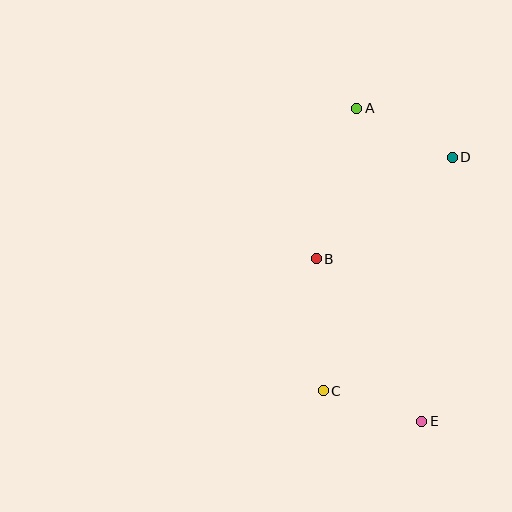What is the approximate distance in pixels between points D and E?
The distance between D and E is approximately 266 pixels.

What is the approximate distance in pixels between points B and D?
The distance between B and D is approximately 169 pixels.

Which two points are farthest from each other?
Points A and E are farthest from each other.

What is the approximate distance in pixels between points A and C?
The distance between A and C is approximately 284 pixels.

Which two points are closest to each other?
Points C and E are closest to each other.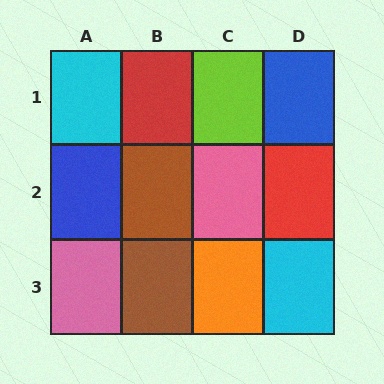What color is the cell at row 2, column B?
Brown.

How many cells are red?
2 cells are red.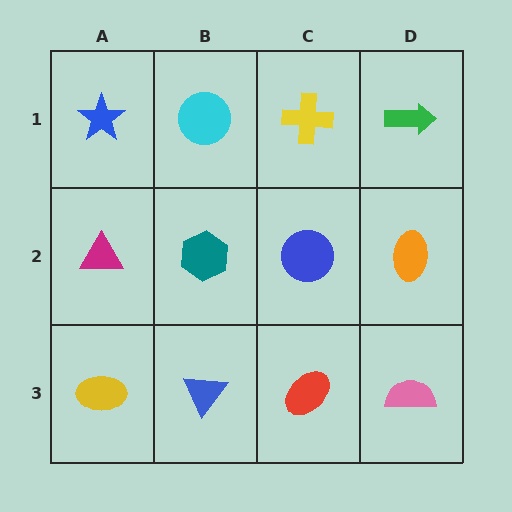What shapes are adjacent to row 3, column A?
A magenta triangle (row 2, column A), a blue triangle (row 3, column B).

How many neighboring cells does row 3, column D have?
2.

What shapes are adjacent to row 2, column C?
A yellow cross (row 1, column C), a red ellipse (row 3, column C), a teal hexagon (row 2, column B), an orange ellipse (row 2, column D).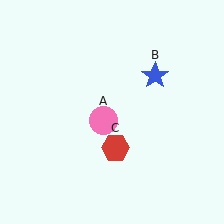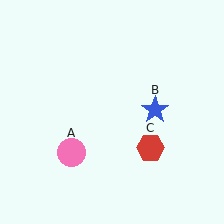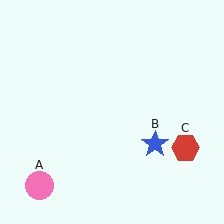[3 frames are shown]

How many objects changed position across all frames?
3 objects changed position: pink circle (object A), blue star (object B), red hexagon (object C).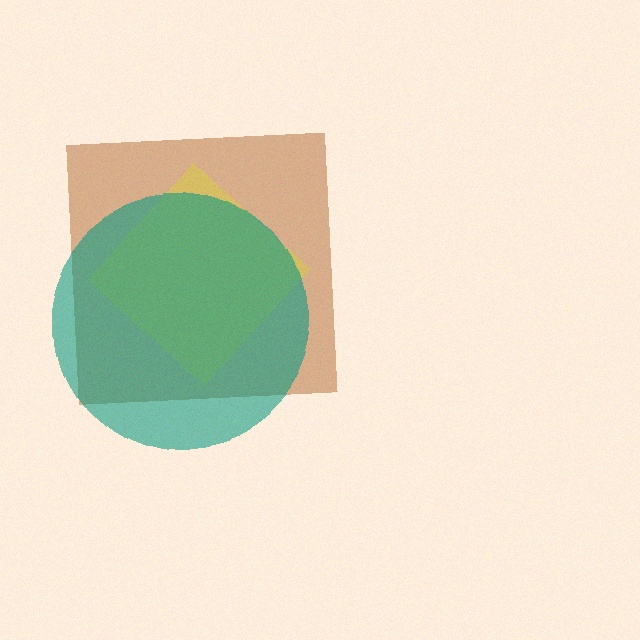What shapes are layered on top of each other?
The layered shapes are: a brown square, a yellow diamond, a teal circle.